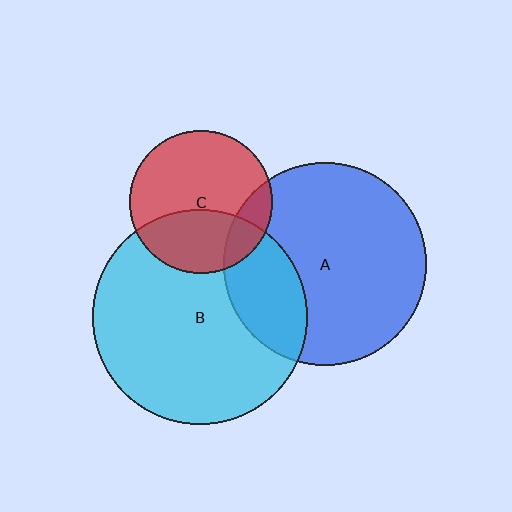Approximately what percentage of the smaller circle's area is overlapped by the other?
Approximately 35%.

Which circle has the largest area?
Circle B (cyan).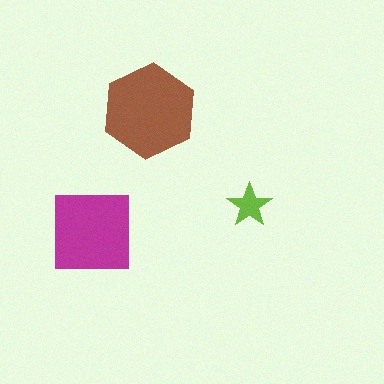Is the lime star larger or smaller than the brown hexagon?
Smaller.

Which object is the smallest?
The lime star.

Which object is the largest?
The brown hexagon.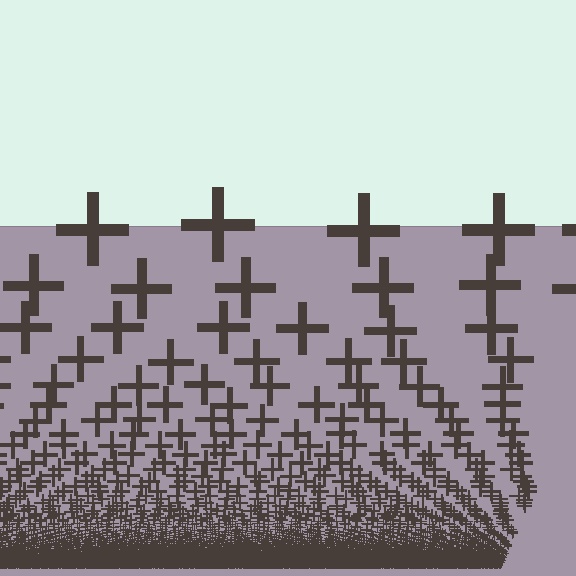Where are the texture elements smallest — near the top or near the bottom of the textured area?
Near the bottom.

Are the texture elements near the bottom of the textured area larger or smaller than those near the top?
Smaller. The gradient is inverted — elements near the bottom are smaller and denser.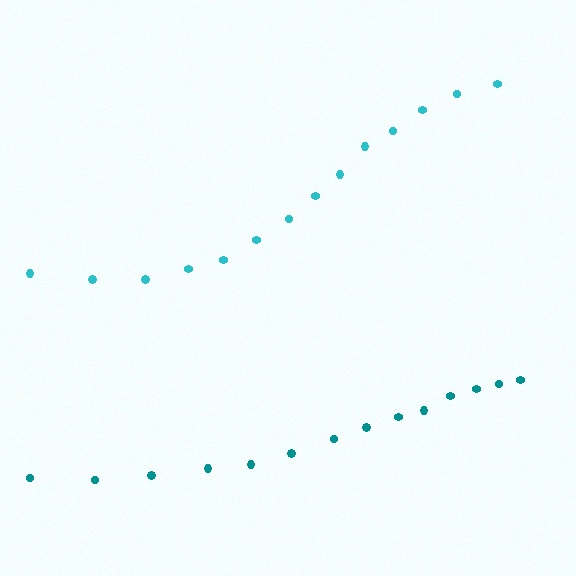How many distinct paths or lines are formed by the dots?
There are 2 distinct paths.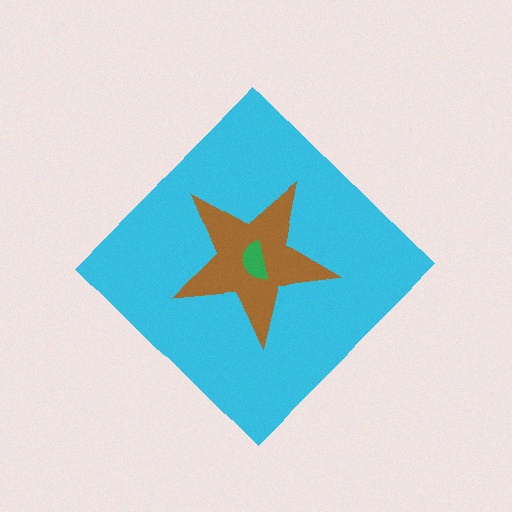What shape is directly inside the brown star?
The green semicircle.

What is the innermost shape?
The green semicircle.